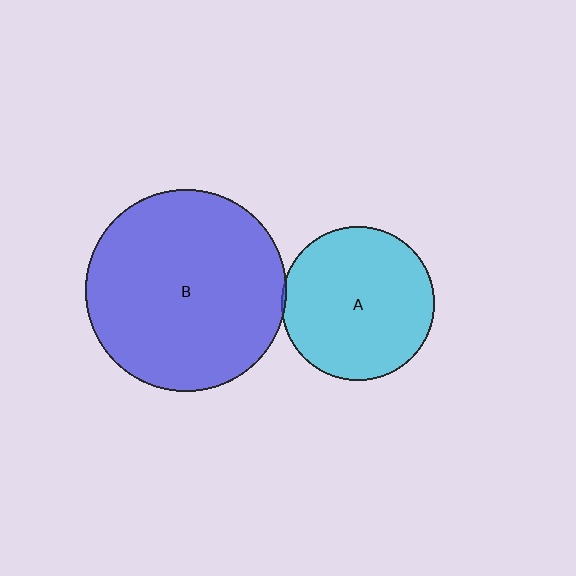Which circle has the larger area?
Circle B (blue).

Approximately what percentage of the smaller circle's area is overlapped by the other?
Approximately 5%.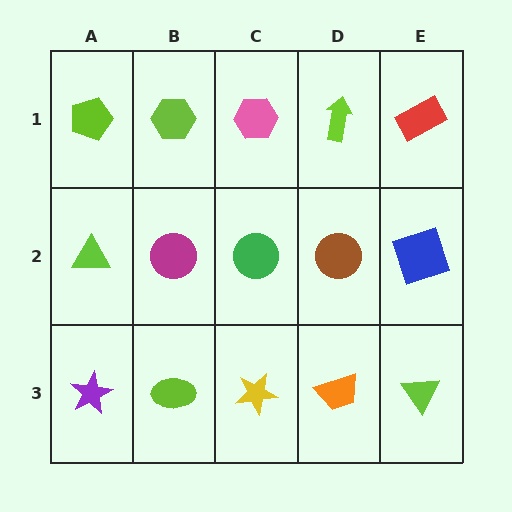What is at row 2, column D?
A brown circle.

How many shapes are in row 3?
5 shapes.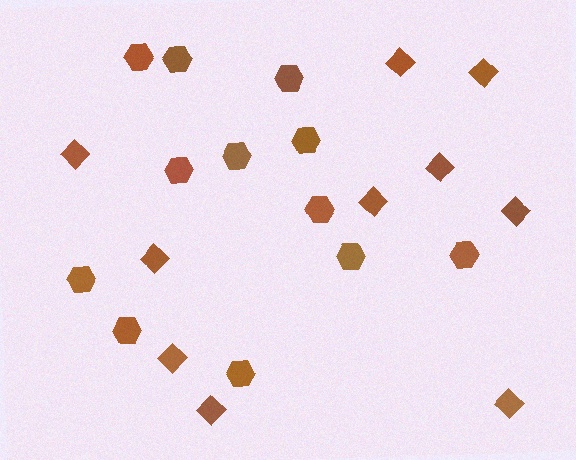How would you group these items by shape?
There are 2 groups: one group of diamonds (10) and one group of hexagons (12).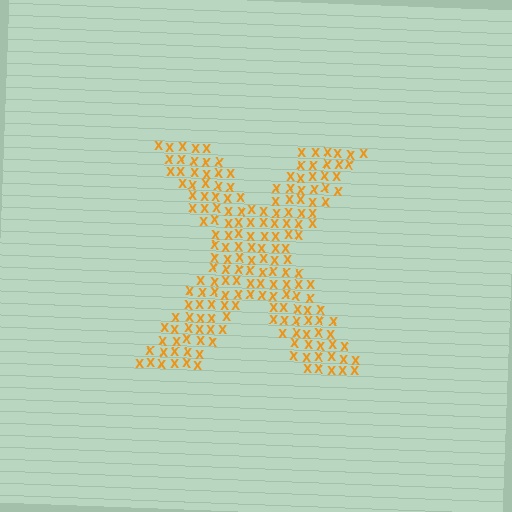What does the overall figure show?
The overall figure shows the letter X.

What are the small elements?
The small elements are letter X's.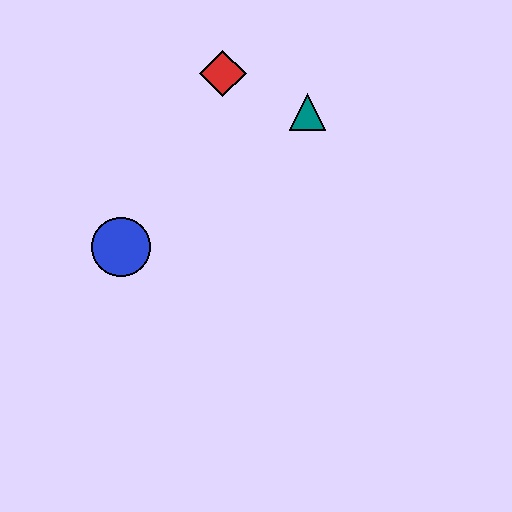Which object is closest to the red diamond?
The teal triangle is closest to the red diamond.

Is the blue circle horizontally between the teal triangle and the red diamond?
No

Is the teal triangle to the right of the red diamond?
Yes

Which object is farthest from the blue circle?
The teal triangle is farthest from the blue circle.